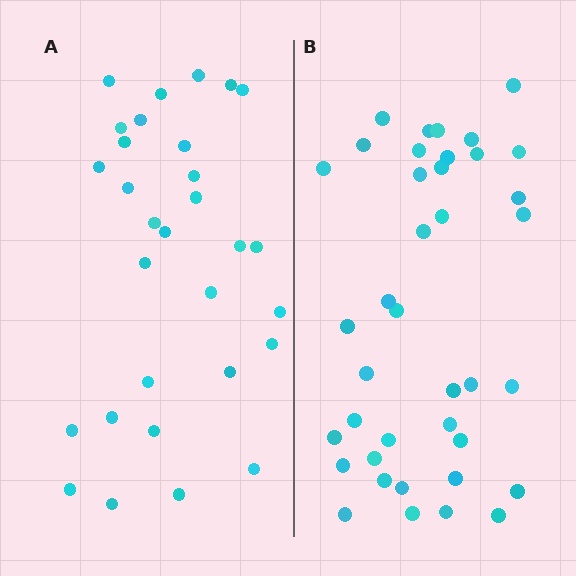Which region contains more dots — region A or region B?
Region B (the right region) has more dots.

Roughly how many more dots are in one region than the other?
Region B has roughly 8 or so more dots than region A.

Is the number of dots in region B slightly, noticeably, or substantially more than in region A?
Region B has noticeably more, but not dramatically so. The ratio is roughly 1.3 to 1.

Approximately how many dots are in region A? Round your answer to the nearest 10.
About 30 dots.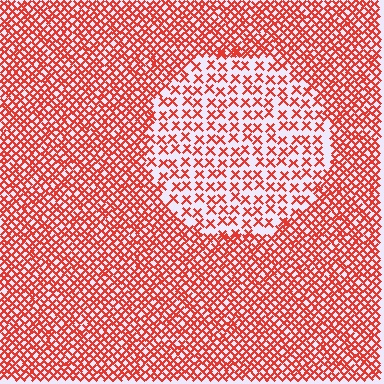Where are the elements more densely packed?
The elements are more densely packed outside the circle boundary.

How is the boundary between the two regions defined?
The boundary is defined by a change in element density (approximately 2.2x ratio). All elements are the same color, size, and shape.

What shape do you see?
I see a circle.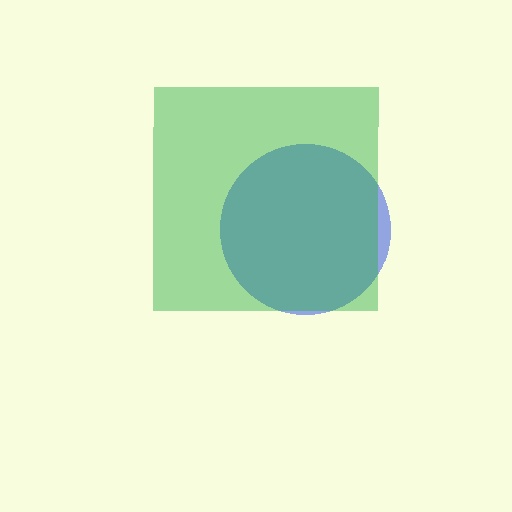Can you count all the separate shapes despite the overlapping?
Yes, there are 2 separate shapes.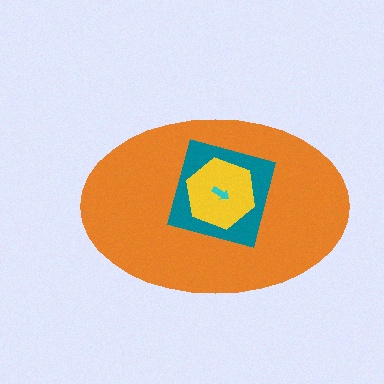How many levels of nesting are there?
4.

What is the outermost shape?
The orange ellipse.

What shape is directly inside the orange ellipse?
The teal square.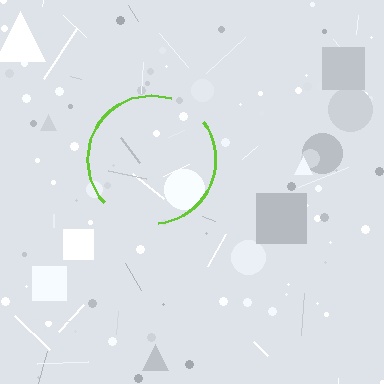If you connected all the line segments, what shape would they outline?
They would outline a circle.